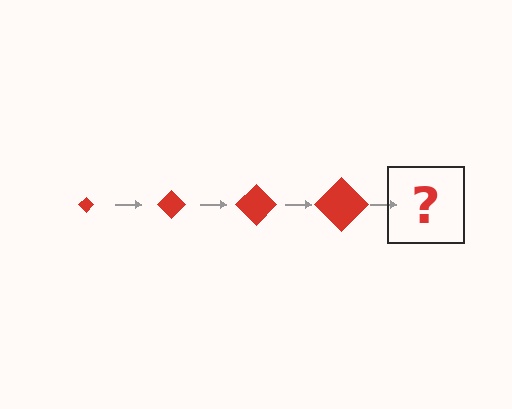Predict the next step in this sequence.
The next step is a red diamond, larger than the previous one.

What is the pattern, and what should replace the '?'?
The pattern is that the diamond gets progressively larger each step. The '?' should be a red diamond, larger than the previous one.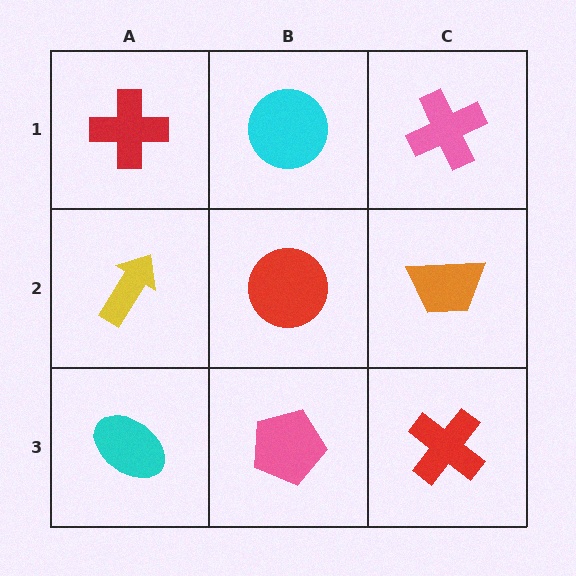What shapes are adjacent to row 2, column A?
A red cross (row 1, column A), a cyan ellipse (row 3, column A), a red circle (row 2, column B).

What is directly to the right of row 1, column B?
A pink cross.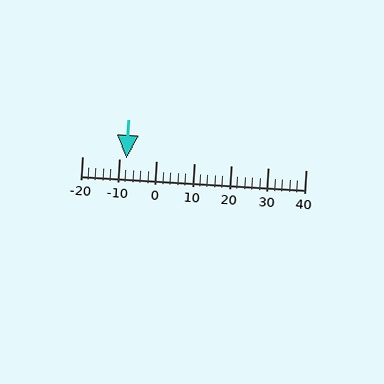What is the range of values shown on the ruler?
The ruler shows values from -20 to 40.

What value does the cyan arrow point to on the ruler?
The cyan arrow points to approximately -8.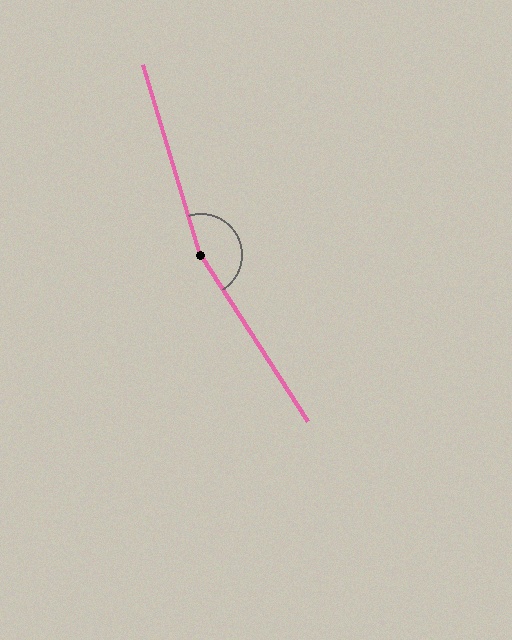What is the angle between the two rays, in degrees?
Approximately 164 degrees.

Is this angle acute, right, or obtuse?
It is obtuse.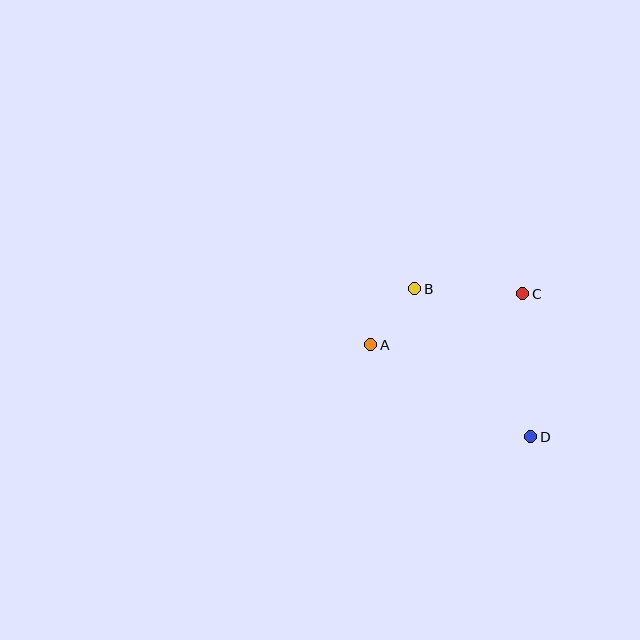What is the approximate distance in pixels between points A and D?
The distance between A and D is approximately 184 pixels.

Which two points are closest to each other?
Points A and B are closest to each other.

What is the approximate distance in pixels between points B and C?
The distance between B and C is approximately 108 pixels.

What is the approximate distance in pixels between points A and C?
The distance between A and C is approximately 161 pixels.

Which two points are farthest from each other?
Points B and D are farthest from each other.